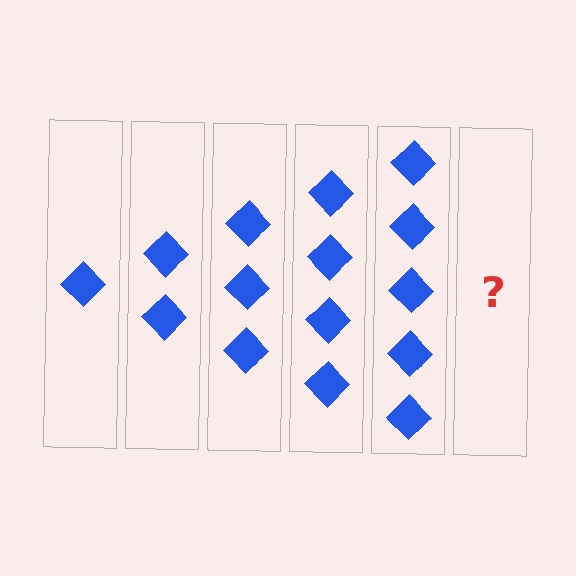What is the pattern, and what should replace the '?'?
The pattern is that each step adds one more diamond. The '?' should be 6 diamonds.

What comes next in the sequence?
The next element should be 6 diamonds.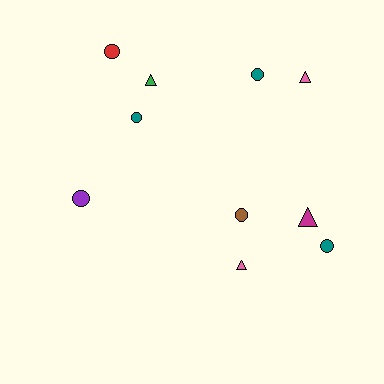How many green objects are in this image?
There is 1 green object.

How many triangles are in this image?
There are 4 triangles.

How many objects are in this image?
There are 10 objects.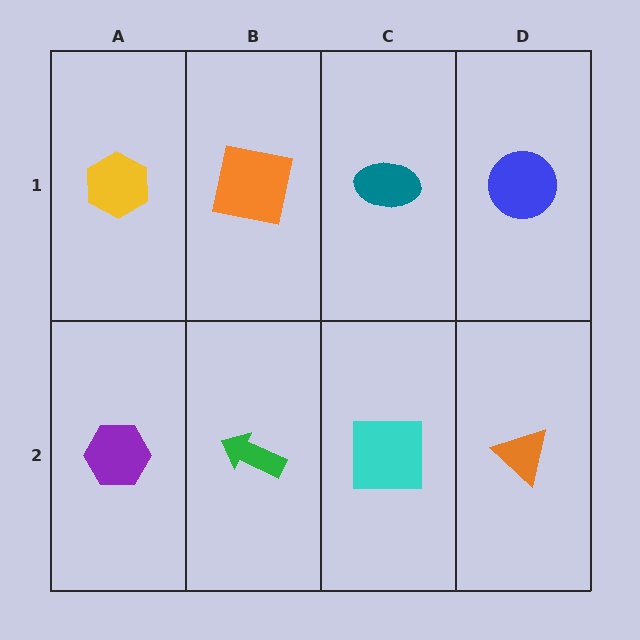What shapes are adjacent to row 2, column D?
A blue circle (row 1, column D), a cyan square (row 2, column C).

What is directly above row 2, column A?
A yellow hexagon.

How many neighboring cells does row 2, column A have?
2.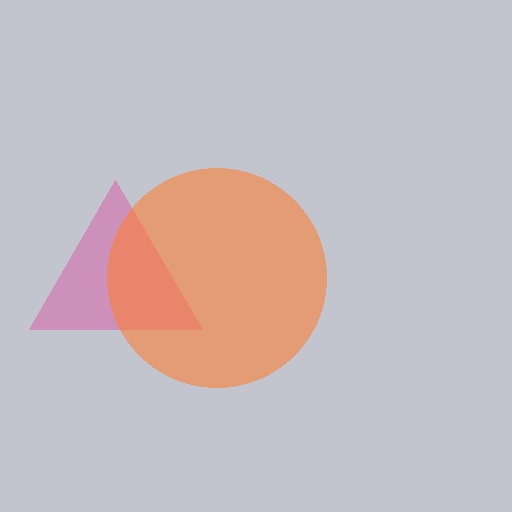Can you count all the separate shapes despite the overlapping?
Yes, there are 2 separate shapes.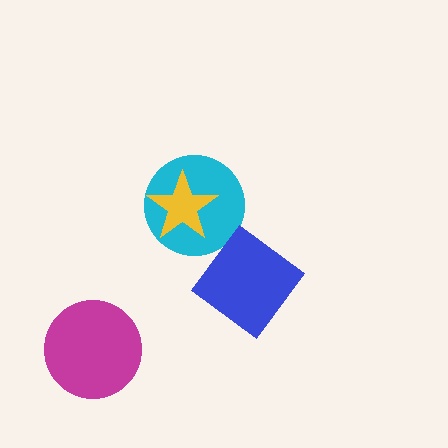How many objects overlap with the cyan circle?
1 object overlaps with the cyan circle.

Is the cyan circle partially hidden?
Yes, it is partially covered by another shape.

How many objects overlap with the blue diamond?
0 objects overlap with the blue diamond.